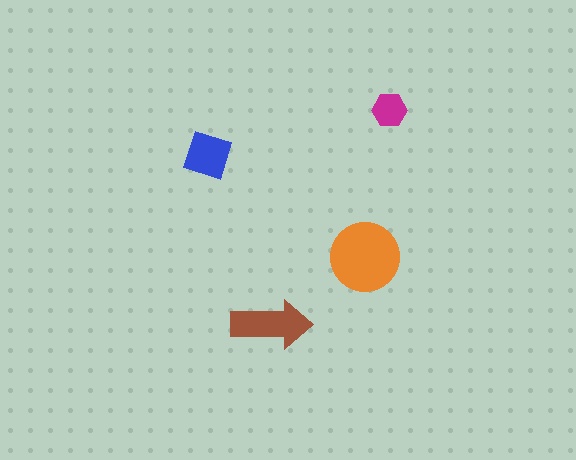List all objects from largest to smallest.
The orange circle, the brown arrow, the blue diamond, the magenta hexagon.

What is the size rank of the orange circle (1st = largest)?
1st.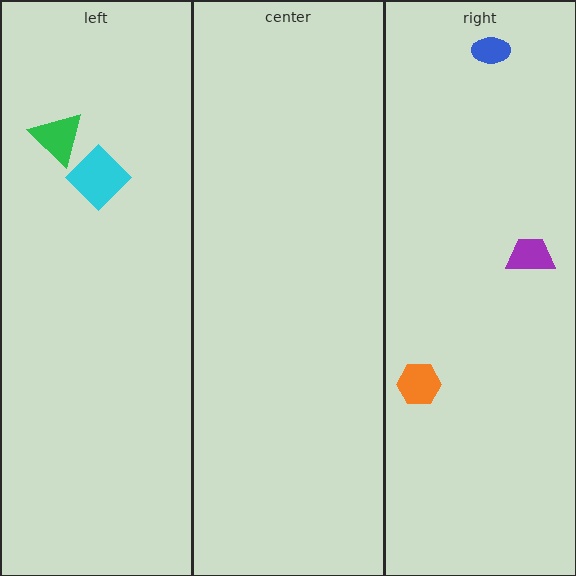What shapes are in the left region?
The green triangle, the cyan diamond.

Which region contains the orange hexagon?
The right region.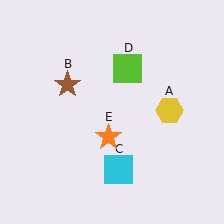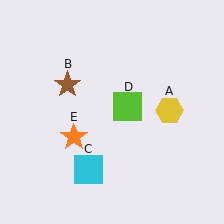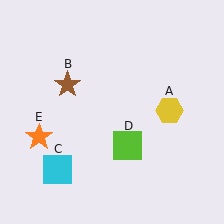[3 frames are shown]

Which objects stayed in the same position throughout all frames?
Yellow hexagon (object A) and brown star (object B) remained stationary.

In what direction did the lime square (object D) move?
The lime square (object D) moved down.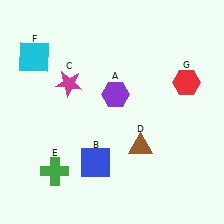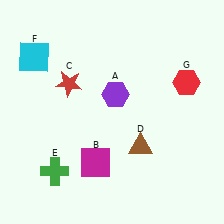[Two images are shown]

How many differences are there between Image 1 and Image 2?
There are 2 differences between the two images.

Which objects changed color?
B changed from blue to magenta. C changed from magenta to red.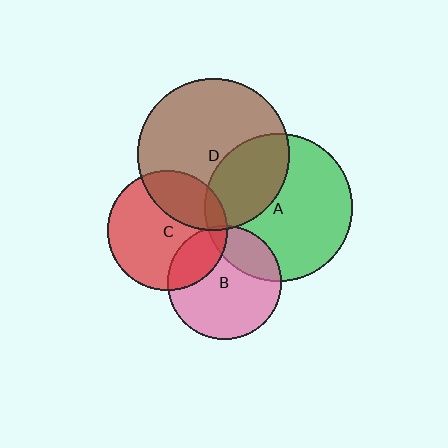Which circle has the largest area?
Circle D (brown).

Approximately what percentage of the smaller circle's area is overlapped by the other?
Approximately 10%.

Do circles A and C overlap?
Yes.